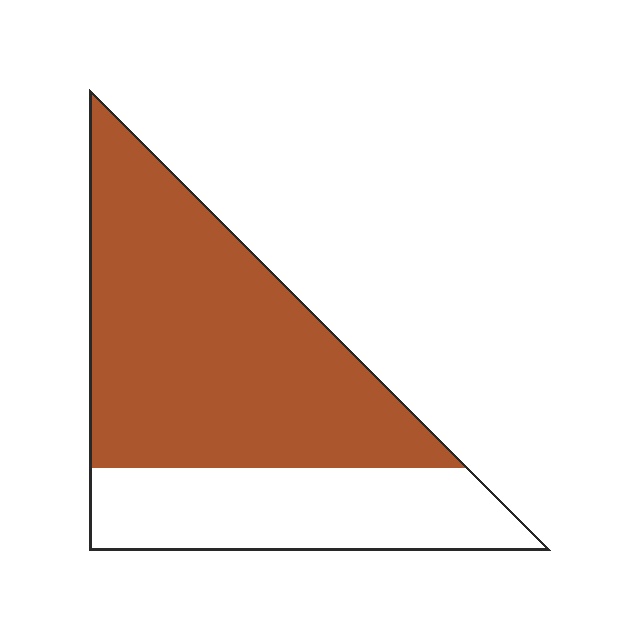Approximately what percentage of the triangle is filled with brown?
Approximately 65%.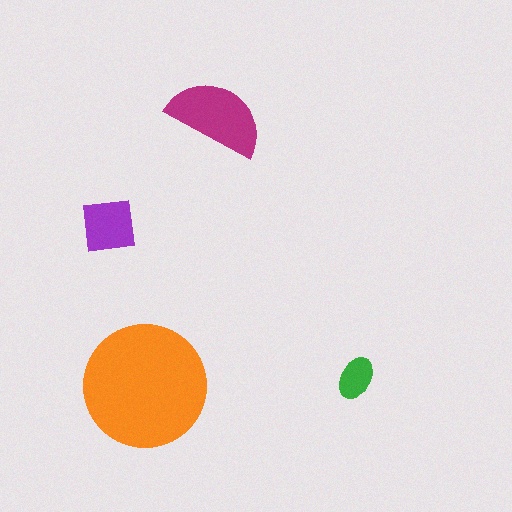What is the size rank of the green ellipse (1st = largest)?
4th.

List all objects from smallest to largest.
The green ellipse, the purple square, the magenta semicircle, the orange circle.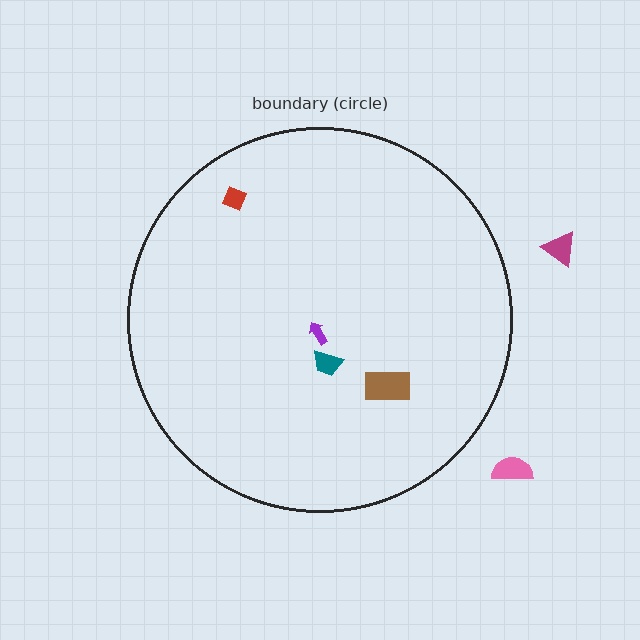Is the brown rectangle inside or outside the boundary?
Inside.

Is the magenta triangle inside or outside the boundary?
Outside.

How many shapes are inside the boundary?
4 inside, 2 outside.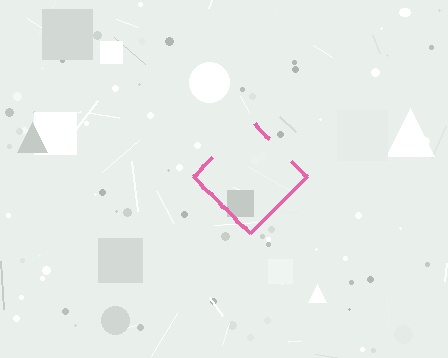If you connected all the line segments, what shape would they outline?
They would outline a diamond.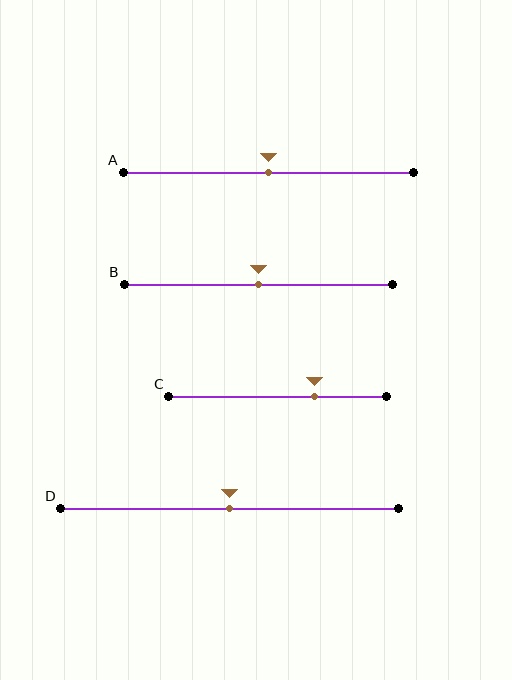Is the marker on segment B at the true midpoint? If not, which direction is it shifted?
Yes, the marker on segment B is at the true midpoint.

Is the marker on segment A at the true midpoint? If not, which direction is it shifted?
Yes, the marker on segment A is at the true midpoint.